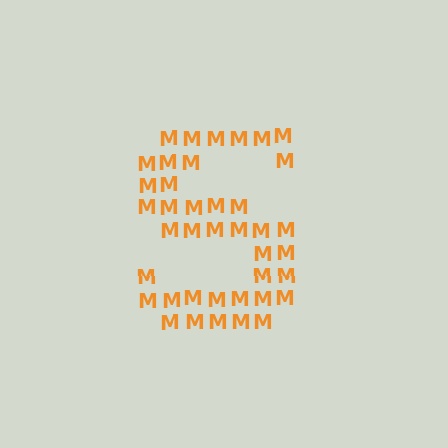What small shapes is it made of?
It is made of small letter M's.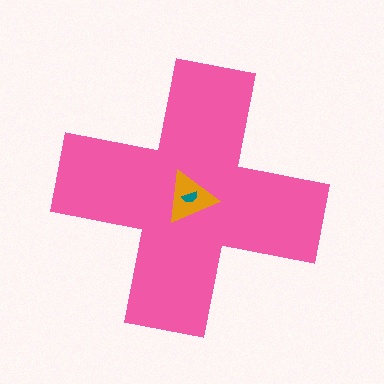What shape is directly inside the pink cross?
The orange triangle.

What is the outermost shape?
The pink cross.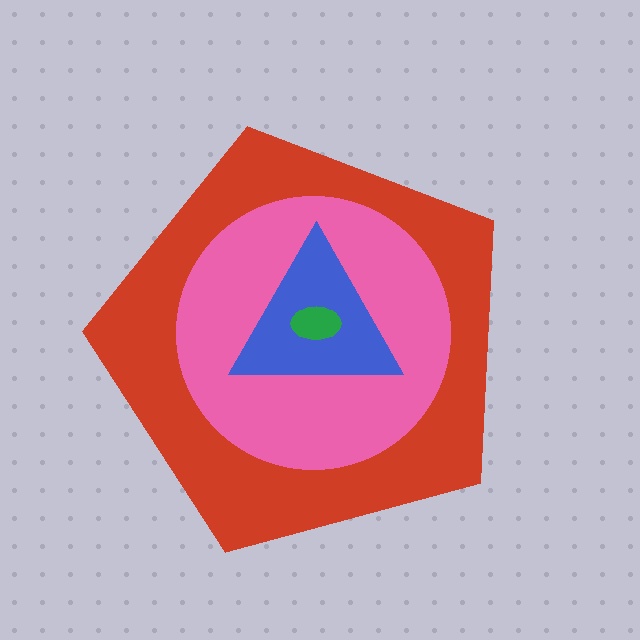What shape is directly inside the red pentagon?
The pink circle.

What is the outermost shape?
The red pentagon.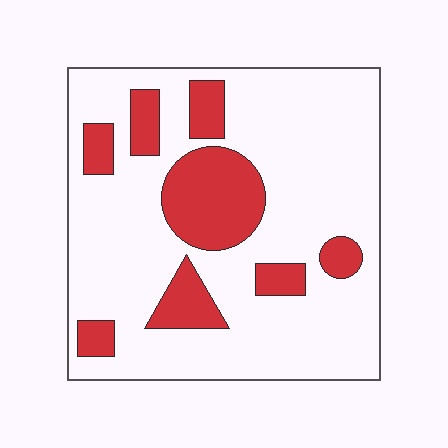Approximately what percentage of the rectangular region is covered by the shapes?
Approximately 25%.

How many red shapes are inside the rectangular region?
8.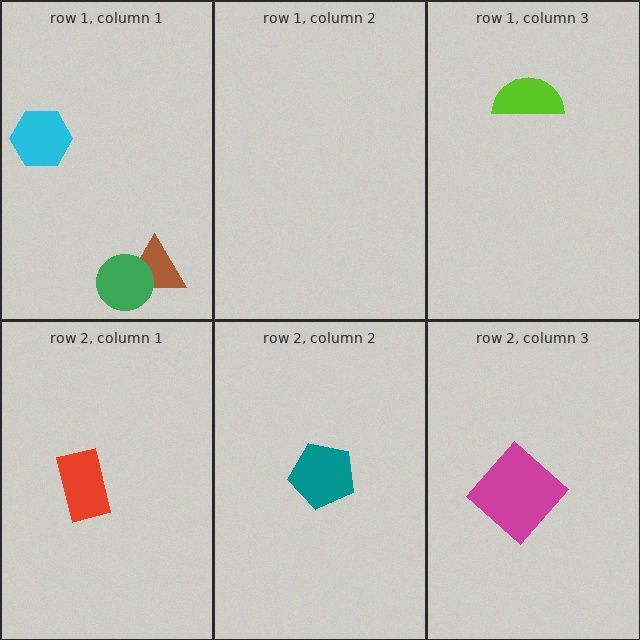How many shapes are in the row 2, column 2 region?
1.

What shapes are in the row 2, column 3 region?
The magenta diamond.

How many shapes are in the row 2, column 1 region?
1.